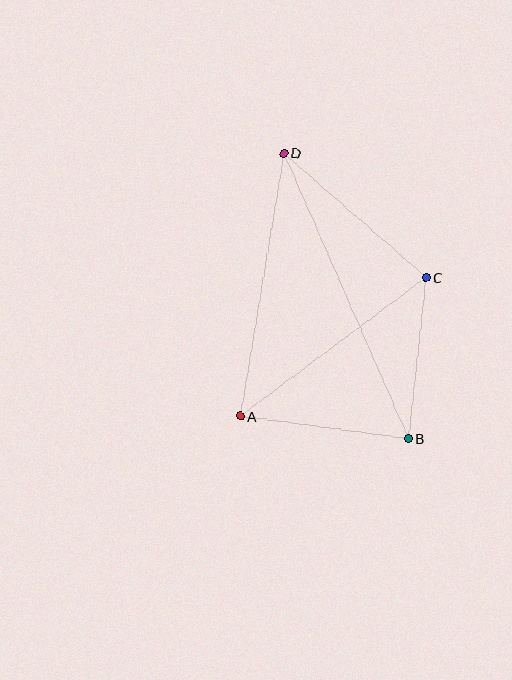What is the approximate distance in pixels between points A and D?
The distance between A and D is approximately 267 pixels.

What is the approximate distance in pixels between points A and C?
The distance between A and C is approximately 232 pixels.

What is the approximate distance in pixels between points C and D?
The distance between C and D is approximately 189 pixels.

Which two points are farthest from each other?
Points B and D are farthest from each other.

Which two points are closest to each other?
Points B and C are closest to each other.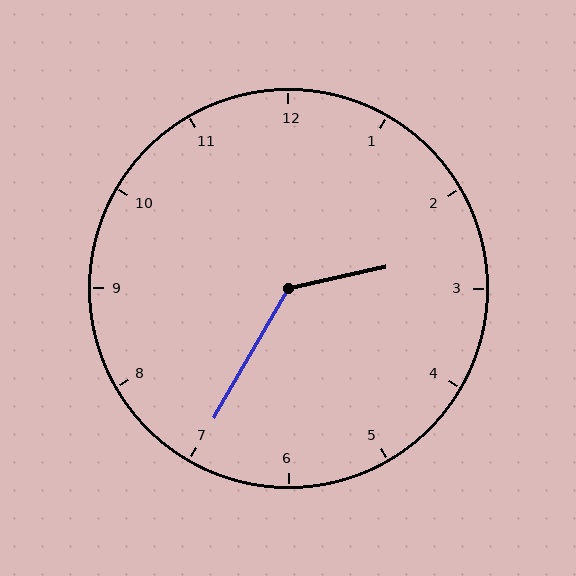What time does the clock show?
2:35.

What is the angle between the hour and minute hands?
Approximately 132 degrees.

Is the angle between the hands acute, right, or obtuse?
It is obtuse.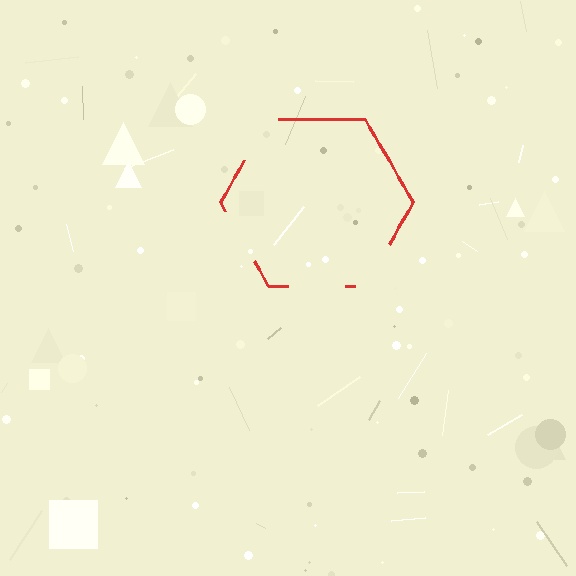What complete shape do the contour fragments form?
The contour fragments form a hexagon.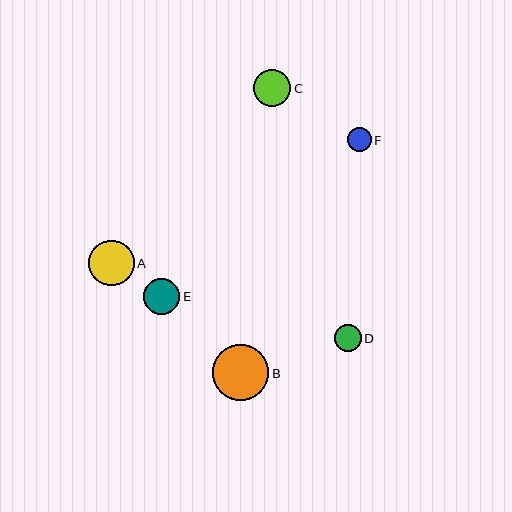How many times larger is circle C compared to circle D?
Circle C is approximately 1.4 times the size of circle D.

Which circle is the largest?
Circle B is the largest with a size of approximately 56 pixels.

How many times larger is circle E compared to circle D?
Circle E is approximately 1.4 times the size of circle D.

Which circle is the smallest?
Circle F is the smallest with a size of approximately 24 pixels.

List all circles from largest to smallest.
From largest to smallest: B, A, C, E, D, F.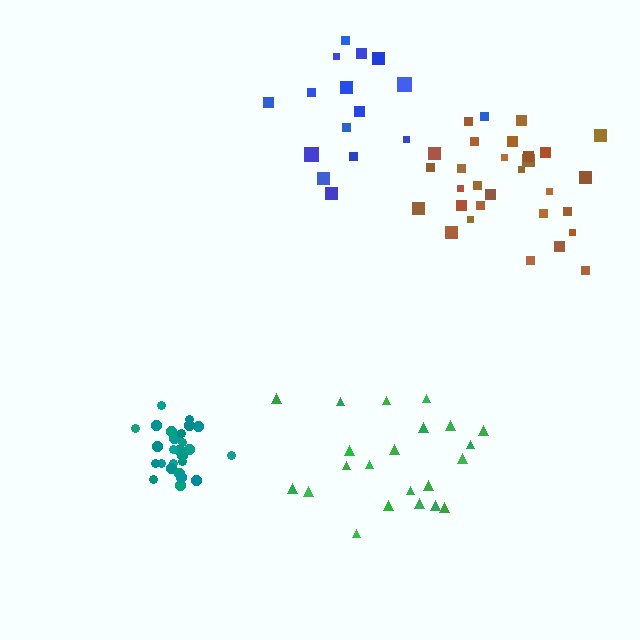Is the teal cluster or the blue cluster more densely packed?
Teal.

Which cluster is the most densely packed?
Teal.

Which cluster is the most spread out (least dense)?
Blue.